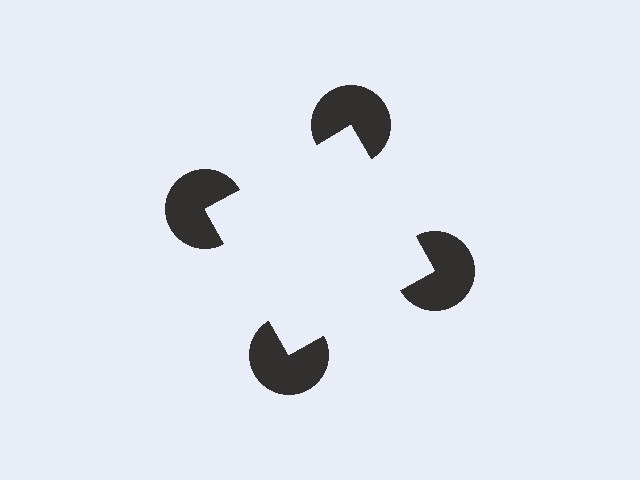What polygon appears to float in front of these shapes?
An illusory square — its edges are inferred from the aligned wedge cuts in the pac-man discs, not physically drawn.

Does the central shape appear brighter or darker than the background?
It typically appears slightly brighter than the background, even though no actual brightness change is drawn.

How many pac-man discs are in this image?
There are 4 — one at each vertex of the illusory square.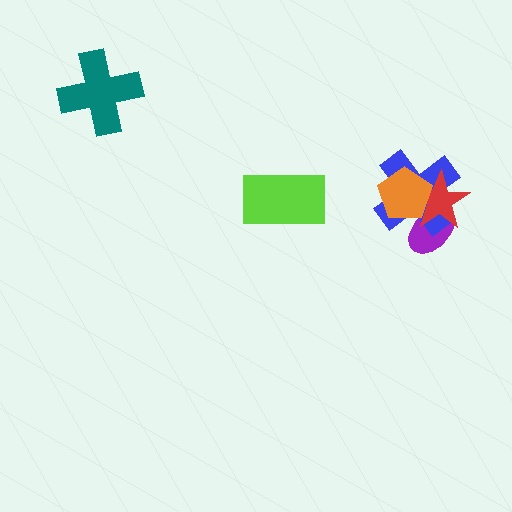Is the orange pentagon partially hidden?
No, no other shape covers it.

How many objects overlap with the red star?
3 objects overlap with the red star.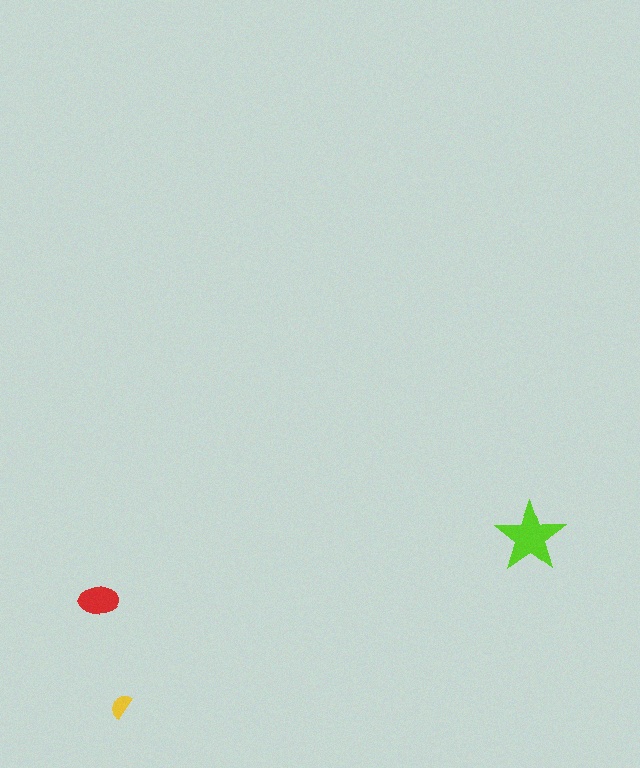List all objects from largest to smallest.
The lime star, the red ellipse, the yellow semicircle.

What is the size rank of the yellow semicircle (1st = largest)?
3rd.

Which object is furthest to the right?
The lime star is rightmost.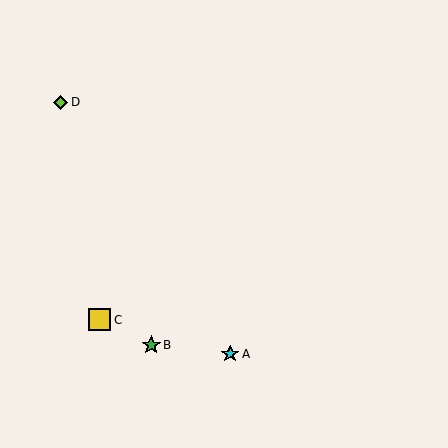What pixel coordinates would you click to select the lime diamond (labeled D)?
Click at (61, 102) to select the lime diamond D.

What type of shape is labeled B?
Shape B is a green star.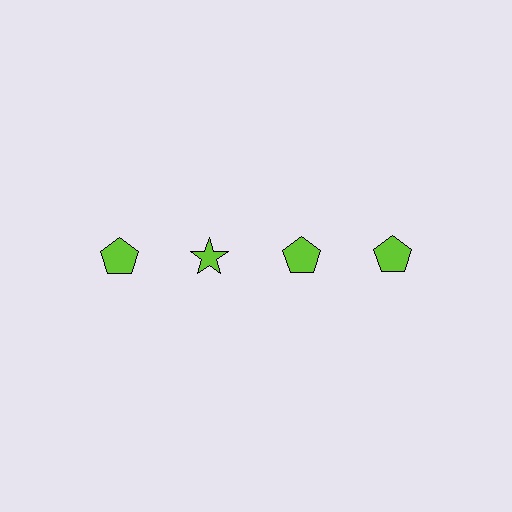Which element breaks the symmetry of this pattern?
The lime star in the top row, second from left column breaks the symmetry. All other shapes are lime pentagons.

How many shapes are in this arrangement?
There are 4 shapes arranged in a grid pattern.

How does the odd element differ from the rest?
It has a different shape: star instead of pentagon.